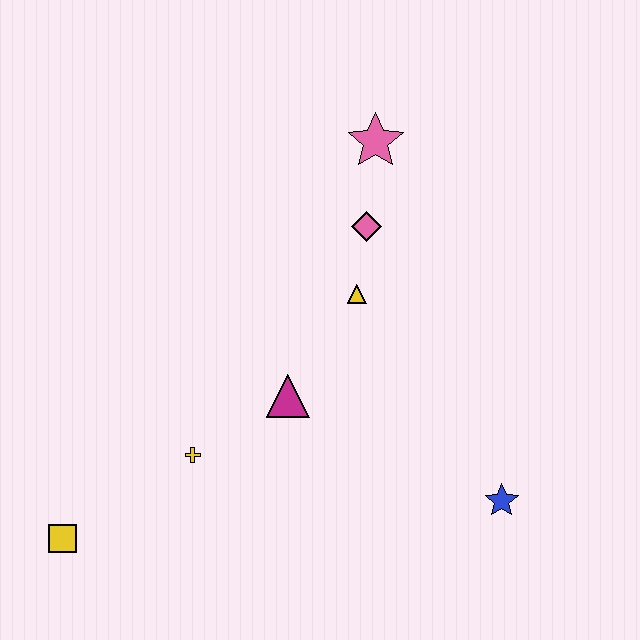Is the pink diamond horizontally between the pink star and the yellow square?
Yes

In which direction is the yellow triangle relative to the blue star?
The yellow triangle is above the blue star.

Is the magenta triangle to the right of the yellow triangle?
No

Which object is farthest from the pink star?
The yellow square is farthest from the pink star.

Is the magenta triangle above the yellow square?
Yes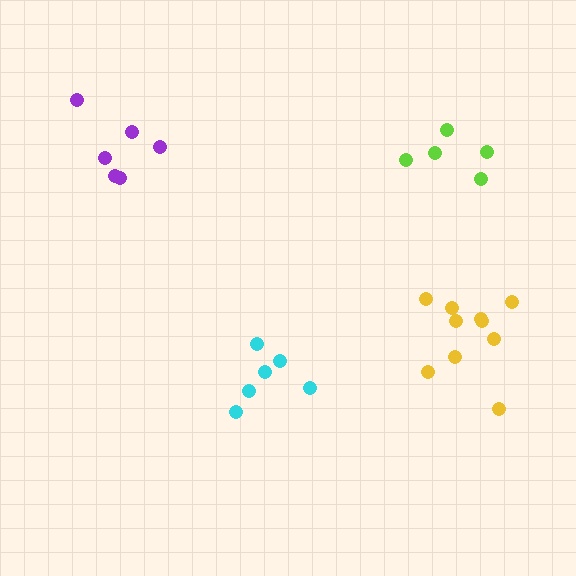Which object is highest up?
The purple cluster is topmost.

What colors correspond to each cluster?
The clusters are colored: purple, yellow, cyan, lime.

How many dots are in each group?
Group 1: 6 dots, Group 2: 10 dots, Group 3: 6 dots, Group 4: 5 dots (27 total).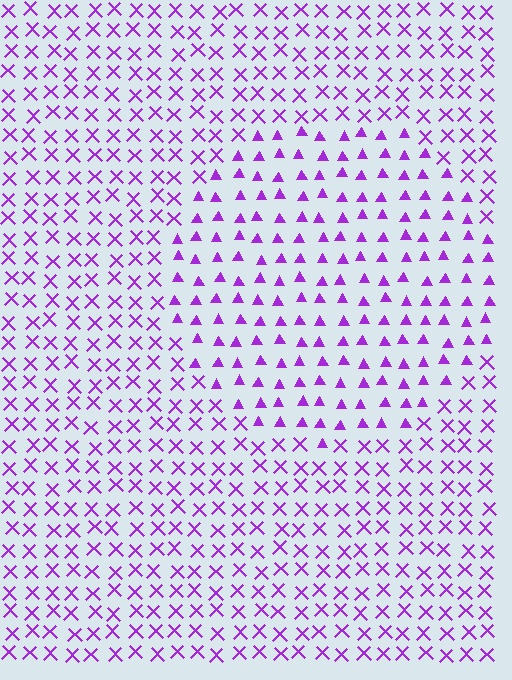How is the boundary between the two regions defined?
The boundary is defined by a change in element shape: triangles inside vs. X marks outside. All elements share the same color and spacing.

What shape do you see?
I see a circle.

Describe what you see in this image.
The image is filled with small purple elements arranged in a uniform grid. A circle-shaped region contains triangles, while the surrounding area contains X marks. The boundary is defined purely by the change in element shape.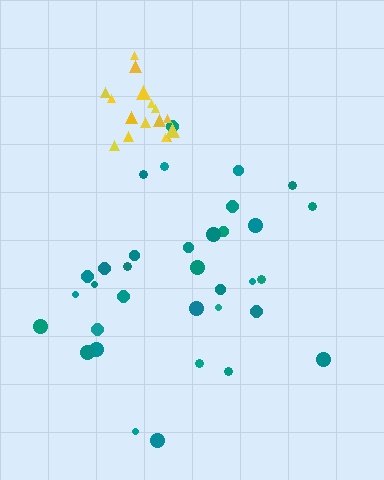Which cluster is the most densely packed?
Yellow.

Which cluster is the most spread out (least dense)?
Teal.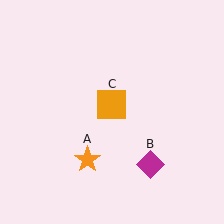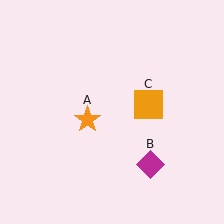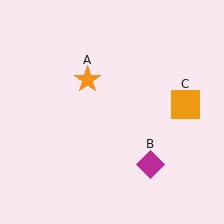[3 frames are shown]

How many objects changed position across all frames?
2 objects changed position: orange star (object A), orange square (object C).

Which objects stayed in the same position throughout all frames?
Magenta diamond (object B) remained stationary.